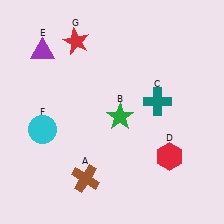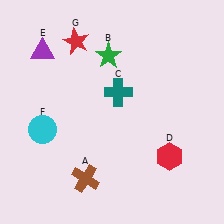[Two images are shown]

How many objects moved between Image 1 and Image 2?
2 objects moved between the two images.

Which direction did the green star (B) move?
The green star (B) moved up.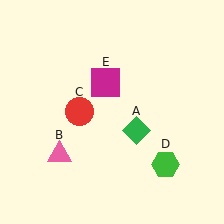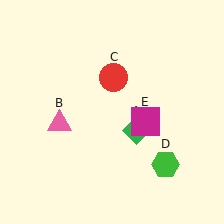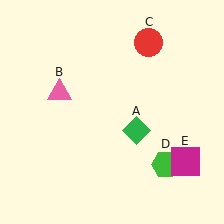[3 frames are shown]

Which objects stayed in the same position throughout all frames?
Green diamond (object A) and green hexagon (object D) remained stationary.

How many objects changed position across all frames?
3 objects changed position: pink triangle (object B), red circle (object C), magenta square (object E).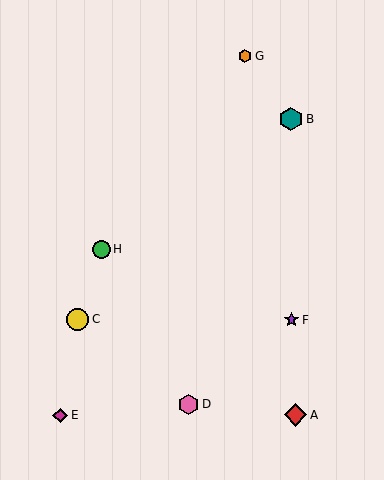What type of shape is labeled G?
Shape G is an orange hexagon.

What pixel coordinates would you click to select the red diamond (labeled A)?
Click at (296, 415) to select the red diamond A.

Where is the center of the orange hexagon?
The center of the orange hexagon is at (245, 56).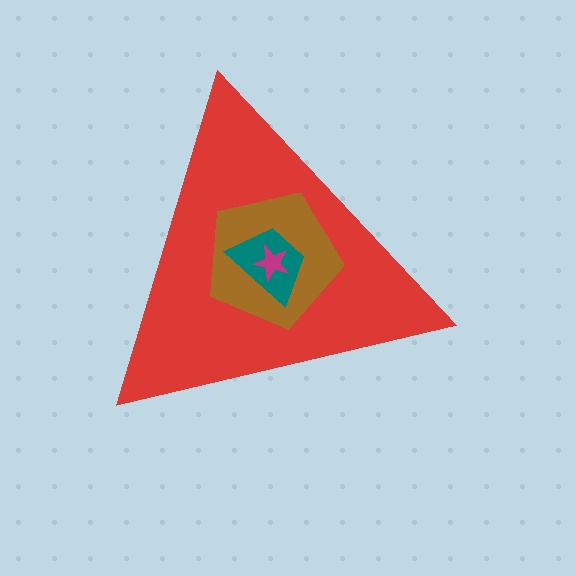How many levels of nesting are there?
4.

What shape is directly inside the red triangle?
The brown pentagon.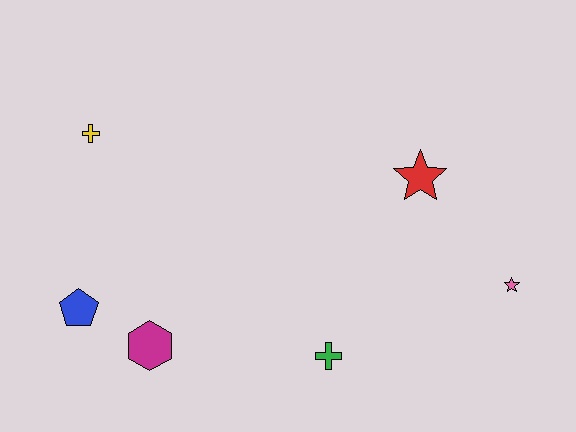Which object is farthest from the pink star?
The yellow cross is farthest from the pink star.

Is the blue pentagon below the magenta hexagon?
No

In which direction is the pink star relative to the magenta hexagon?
The pink star is to the right of the magenta hexagon.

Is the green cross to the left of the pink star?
Yes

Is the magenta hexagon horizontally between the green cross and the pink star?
No